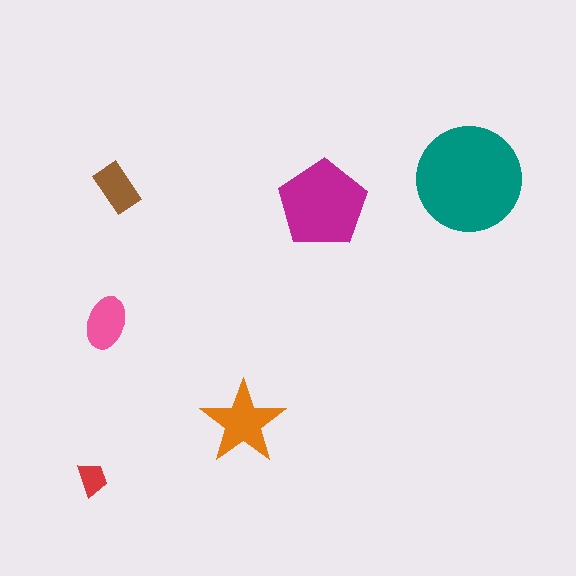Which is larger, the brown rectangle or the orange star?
The orange star.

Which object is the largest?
The teal circle.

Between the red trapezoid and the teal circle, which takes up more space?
The teal circle.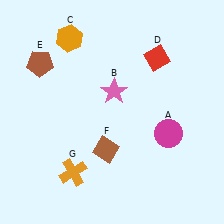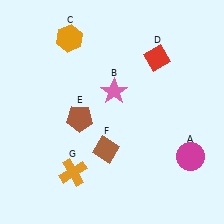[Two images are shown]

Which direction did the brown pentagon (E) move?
The brown pentagon (E) moved down.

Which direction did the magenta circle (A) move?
The magenta circle (A) moved down.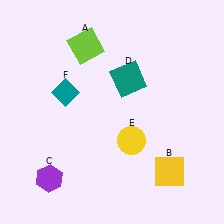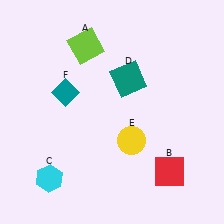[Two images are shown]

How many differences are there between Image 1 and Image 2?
There are 2 differences between the two images.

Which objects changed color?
B changed from yellow to red. C changed from purple to cyan.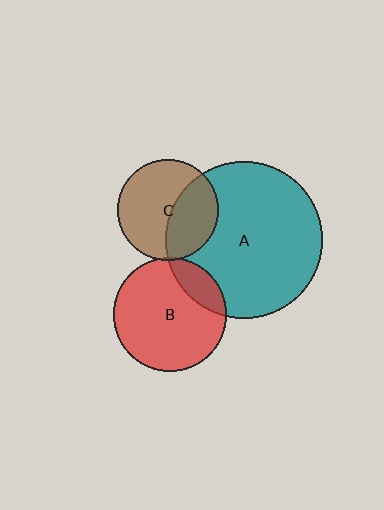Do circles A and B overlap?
Yes.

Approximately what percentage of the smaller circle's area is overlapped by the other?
Approximately 15%.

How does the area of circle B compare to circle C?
Approximately 1.3 times.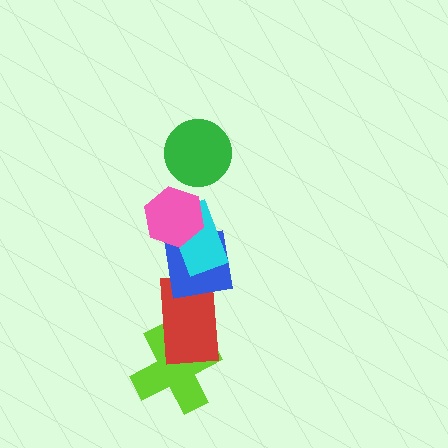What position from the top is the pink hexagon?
The pink hexagon is 2nd from the top.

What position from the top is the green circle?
The green circle is 1st from the top.